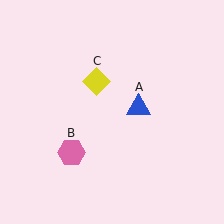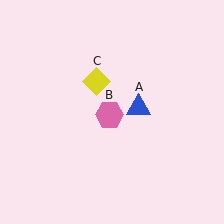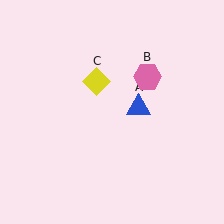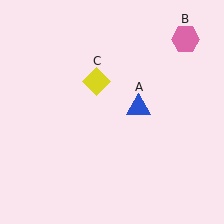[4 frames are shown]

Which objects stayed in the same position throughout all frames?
Blue triangle (object A) and yellow diamond (object C) remained stationary.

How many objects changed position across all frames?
1 object changed position: pink hexagon (object B).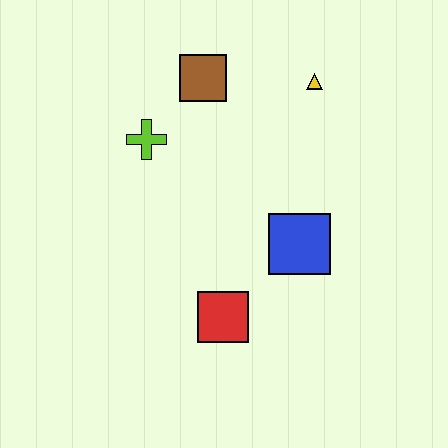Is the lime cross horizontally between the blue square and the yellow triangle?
No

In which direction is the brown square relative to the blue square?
The brown square is above the blue square.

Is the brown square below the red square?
No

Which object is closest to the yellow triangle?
The brown square is closest to the yellow triangle.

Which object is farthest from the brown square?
The red square is farthest from the brown square.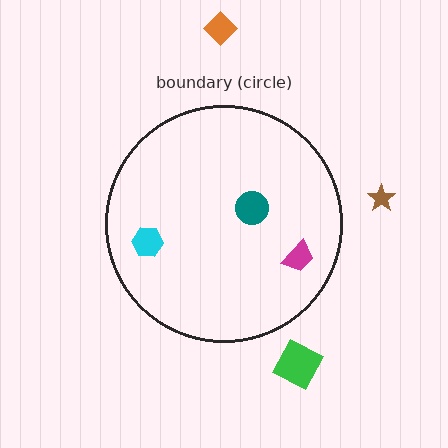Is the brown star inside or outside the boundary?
Outside.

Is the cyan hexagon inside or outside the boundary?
Inside.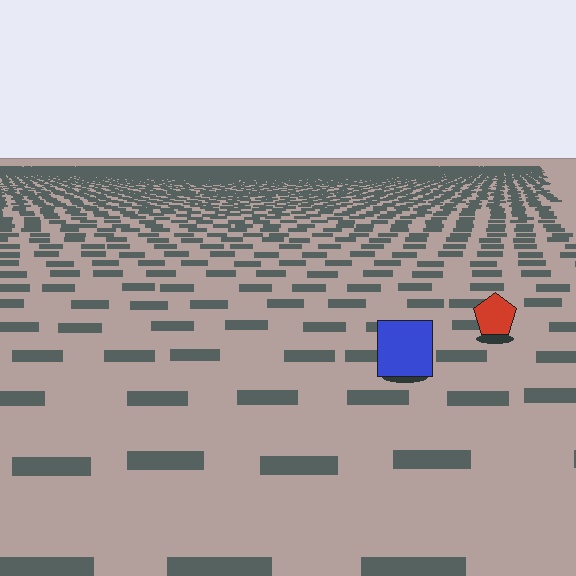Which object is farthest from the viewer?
The red pentagon is farthest from the viewer. It appears smaller and the ground texture around it is denser.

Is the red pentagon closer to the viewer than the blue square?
No. The blue square is closer — you can tell from the texture gradient: the ground texture is coarser near it.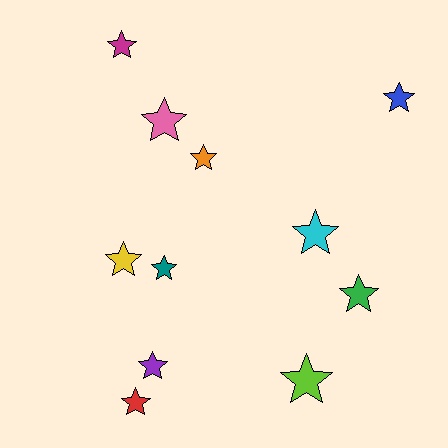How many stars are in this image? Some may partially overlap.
There are 11 stars.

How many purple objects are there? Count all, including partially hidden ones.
There is 1 purple object.